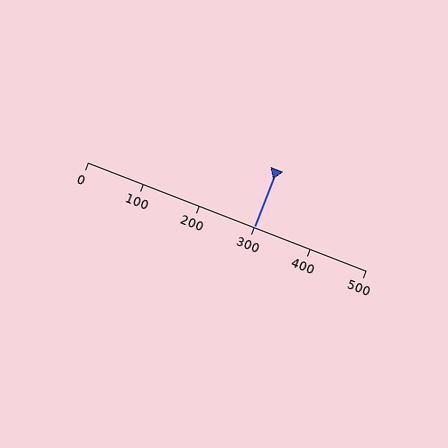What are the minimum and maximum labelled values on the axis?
The axis runs from 0 to 500.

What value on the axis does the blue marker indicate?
The marker indicates approximately 300.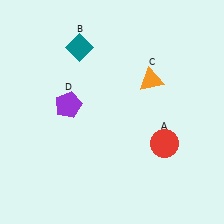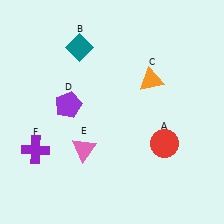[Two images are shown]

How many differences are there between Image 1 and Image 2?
There are 2 differences between the two images.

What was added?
A pink triangle (E), a purple cross (F) were added in Image 2.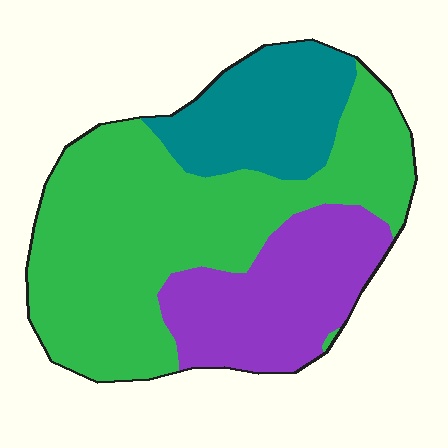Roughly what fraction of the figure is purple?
Purple takes up about one quarter (1/4) of the figure.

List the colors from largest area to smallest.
From largest to smallest: green, purple, teal.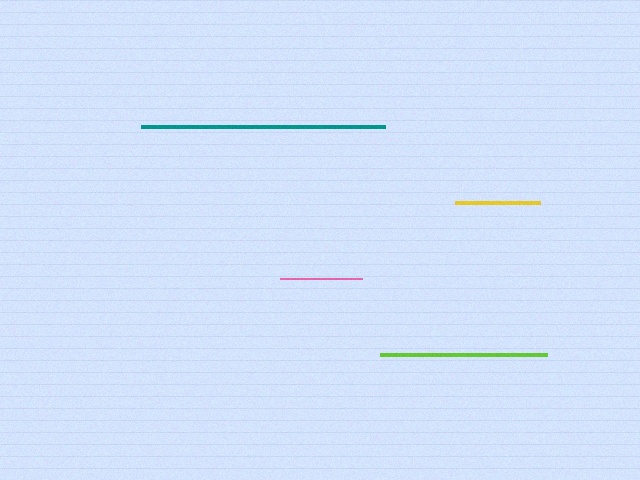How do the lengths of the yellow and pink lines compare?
The yellow and pink lines are approximately the same length.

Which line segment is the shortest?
The pink line is the shortest at approximately 82 pixels.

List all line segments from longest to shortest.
From longest to shortest: teal, lime, yellow, pink.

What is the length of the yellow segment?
The yellow segment is approximately 85 pixels long.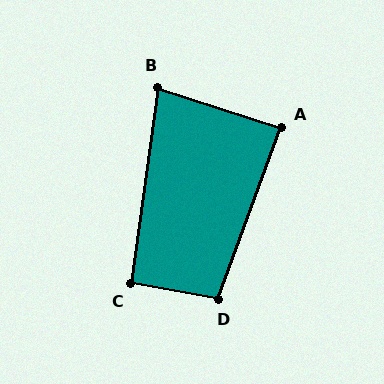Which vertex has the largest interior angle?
D, at approximately 100 degrees.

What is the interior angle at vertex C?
Approximately 92 degrees (approximately right).